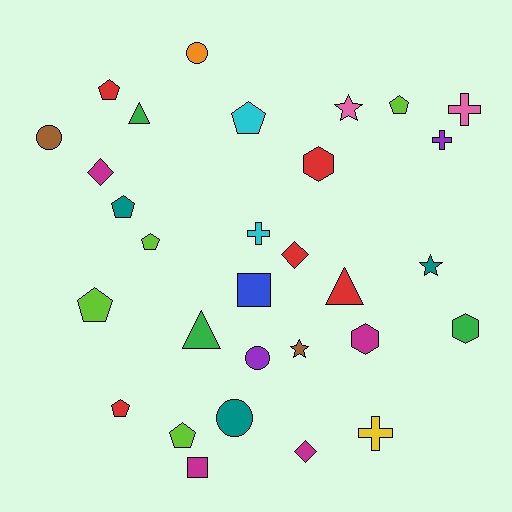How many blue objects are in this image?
There is 1 blue object.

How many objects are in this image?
There are 30 objects.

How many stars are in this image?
There are 3 stars.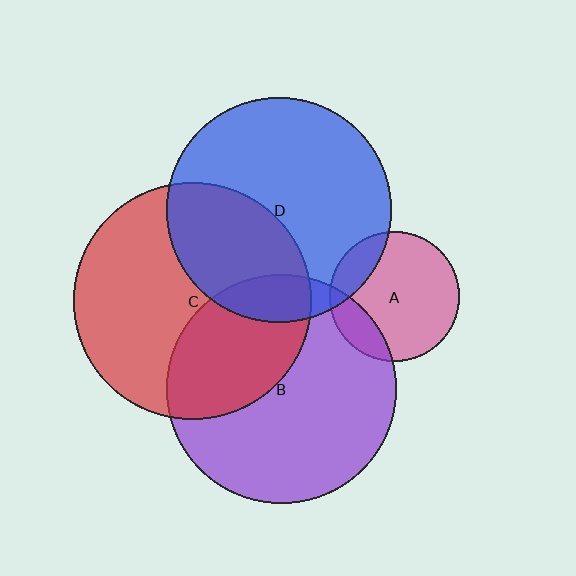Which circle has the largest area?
Circle C (red).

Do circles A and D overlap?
Yes.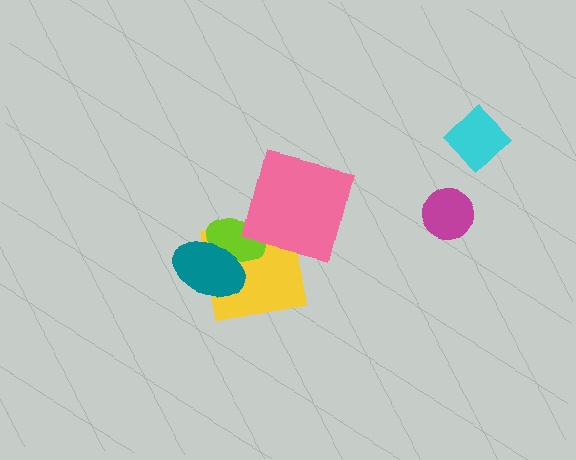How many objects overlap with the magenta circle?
0 objects overlap with the magenta circle.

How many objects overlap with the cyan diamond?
0 objects overlap with the cyan diamond.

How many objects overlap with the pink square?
1 object overlaps with the pink square.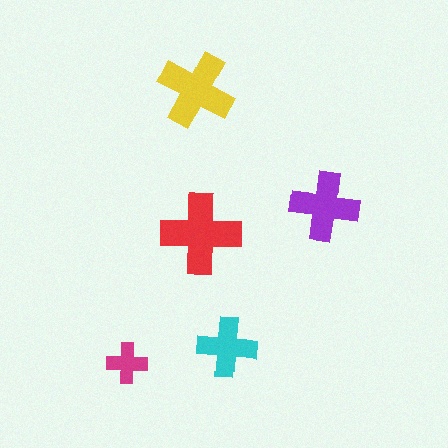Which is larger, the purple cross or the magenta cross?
The purple one.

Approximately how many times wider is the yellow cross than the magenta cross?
About 2 times wider.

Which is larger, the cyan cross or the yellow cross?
The yellow one.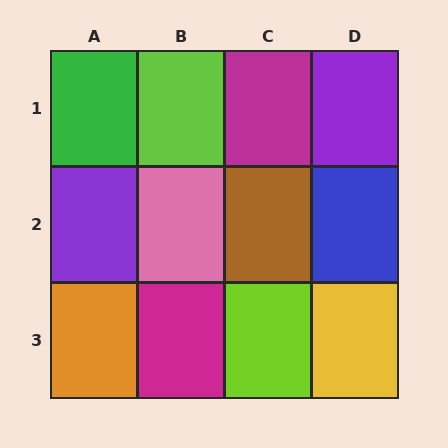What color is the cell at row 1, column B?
Lime.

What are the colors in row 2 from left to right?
Purple, pink, brown, blue.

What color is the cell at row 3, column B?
Magenta.